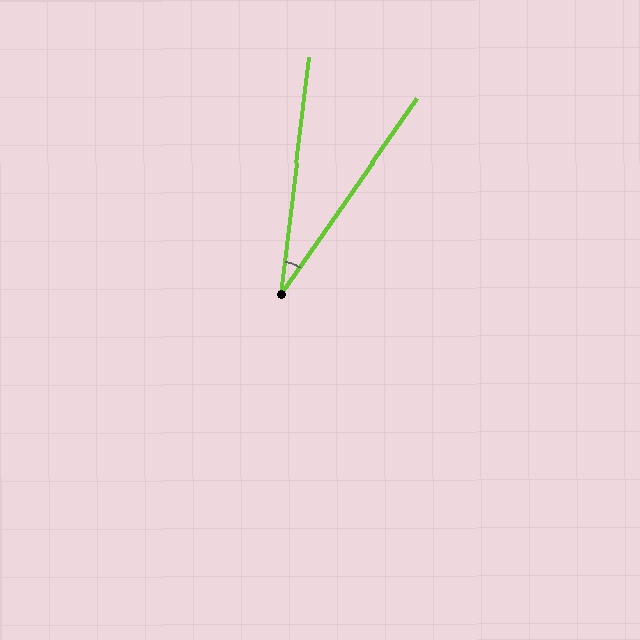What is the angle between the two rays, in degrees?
Approximately 28 degrees.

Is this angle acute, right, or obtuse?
It is acute.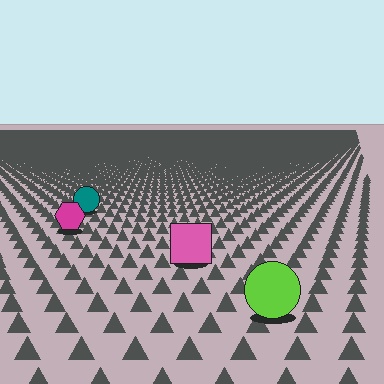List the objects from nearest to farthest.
From nearest to farthest: the lime circle, the pink square, the magenta hexagon, the teal circle.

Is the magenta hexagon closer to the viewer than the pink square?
No. The pink square is closer — you can tell from the texture gradient: the ground texture is coarser near it.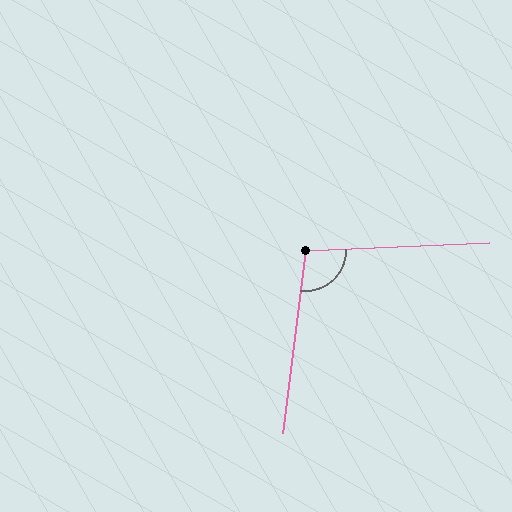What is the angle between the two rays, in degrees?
Approximately 100 degrees.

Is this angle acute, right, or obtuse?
It is obtuse.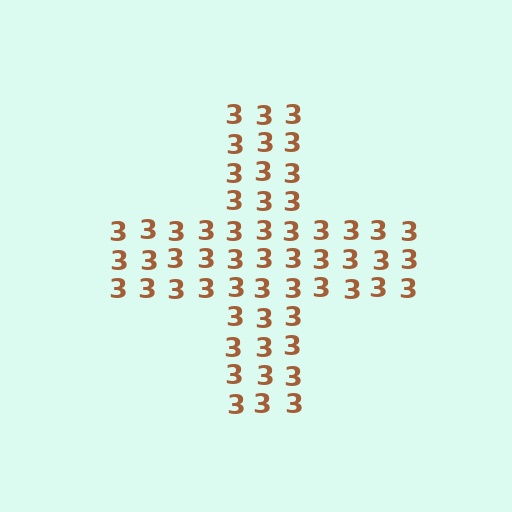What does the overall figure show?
The overall figure shows a cross.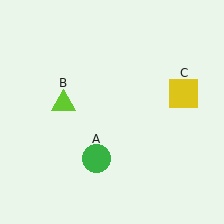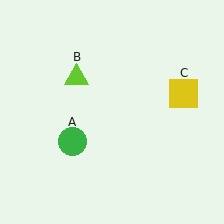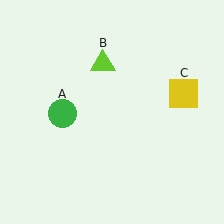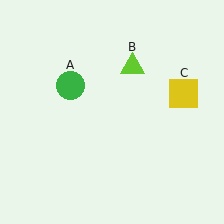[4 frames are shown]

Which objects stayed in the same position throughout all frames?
Yellow square (object C) remained stationary.